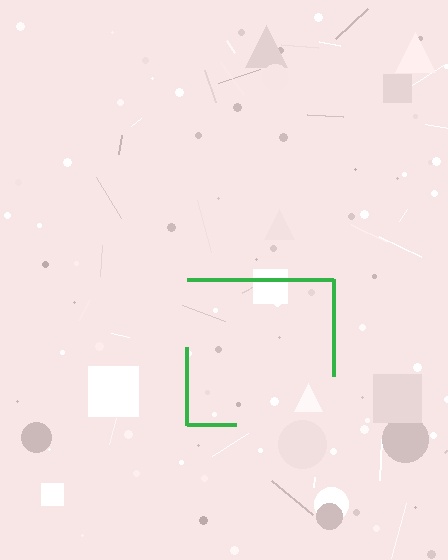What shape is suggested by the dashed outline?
The dashed outline suggests a square.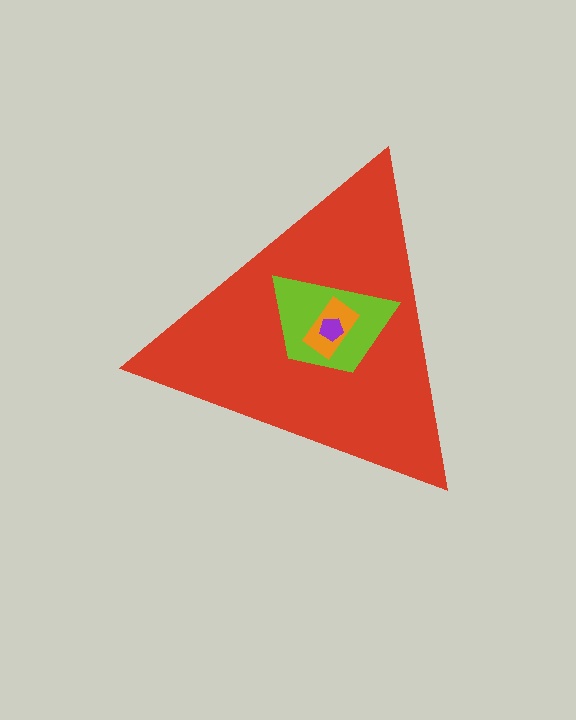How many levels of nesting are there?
4.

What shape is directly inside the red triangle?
The lime trapezoid.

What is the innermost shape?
The purple pentagon.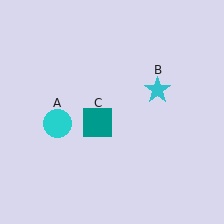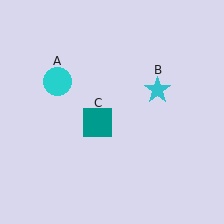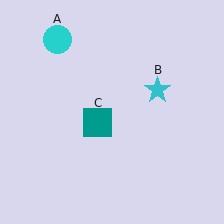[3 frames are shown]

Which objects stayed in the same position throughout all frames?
Cyan star (object B) and teal square (object C) remained stationary.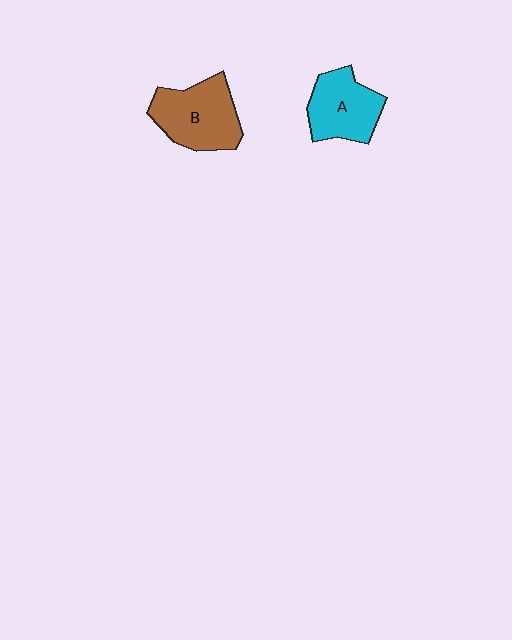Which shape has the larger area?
Shape B (brown).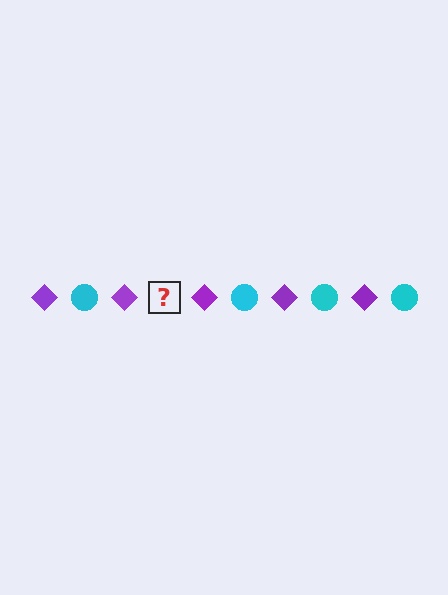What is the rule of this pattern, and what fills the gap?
The rule is that the pattern alternates between purple diamond and cyan circle. The gap should be filled with a cyan circle.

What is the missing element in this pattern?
The missing element is a cyan circle.